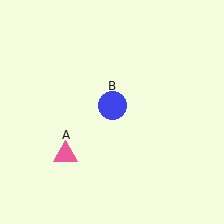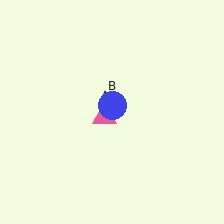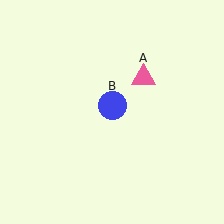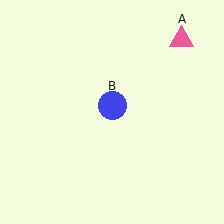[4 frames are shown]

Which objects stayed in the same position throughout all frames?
Blue circle (object B) remained stationary.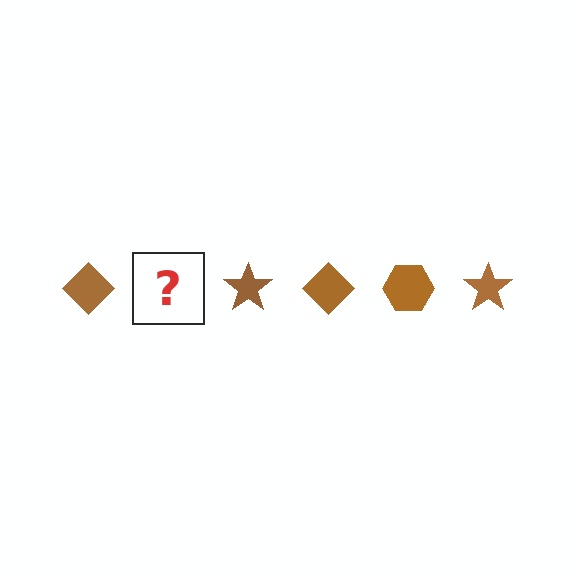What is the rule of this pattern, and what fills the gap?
The rule is that the pattern cycles through diamond, hexagon, star shapes in brown. The gap should be filled with a brown hexagon.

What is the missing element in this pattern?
The missing element is a brown hexagon.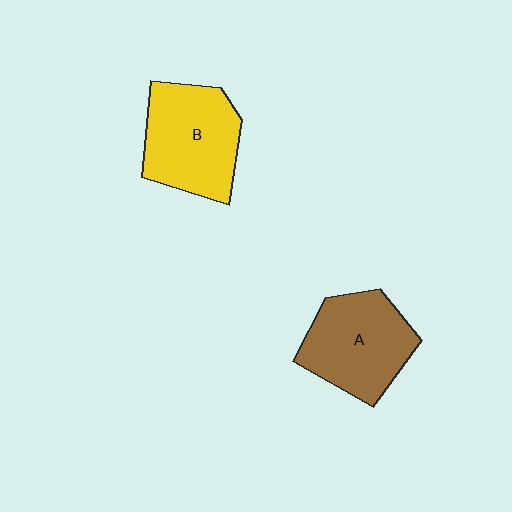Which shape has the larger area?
Shape B (yellow).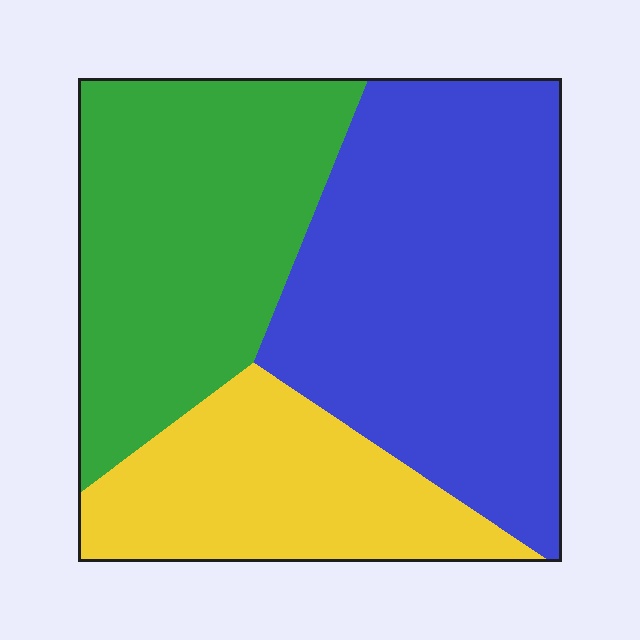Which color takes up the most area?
Blue, at roughly 45%.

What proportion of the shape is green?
Green takes up about one third (1/3) of the shape.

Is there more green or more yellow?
Green.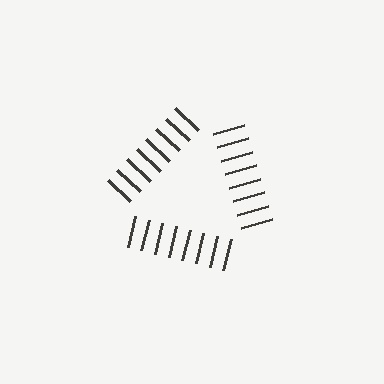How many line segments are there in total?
24 — 8 along each of the 3 edges.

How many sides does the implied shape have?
3 sides — the line-ends trace a triangle.